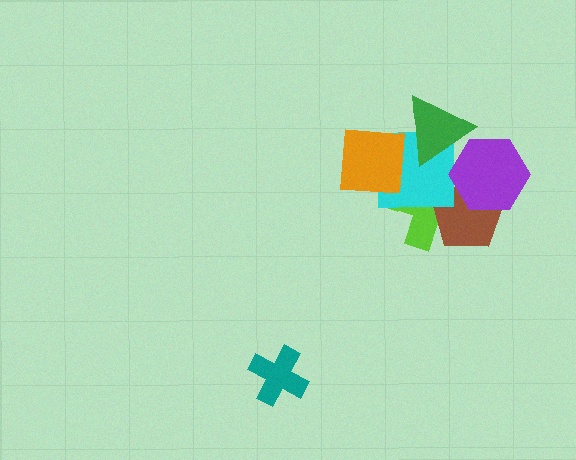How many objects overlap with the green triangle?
3 objects overlap with the green triangle.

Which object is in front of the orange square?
The green triangle is in front of the orange square.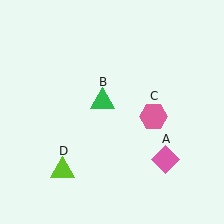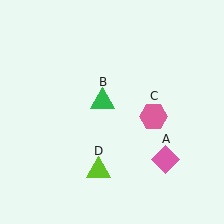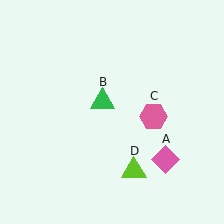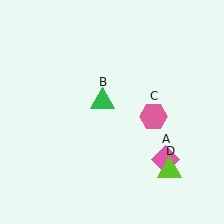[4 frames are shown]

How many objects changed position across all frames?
1 object changed position: lime triangle (object D).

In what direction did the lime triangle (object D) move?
The lime triangle (object D) moved right.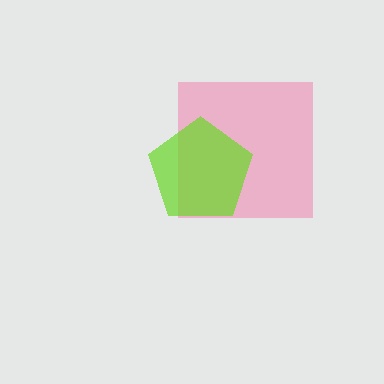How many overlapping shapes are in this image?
There are 2 overlapping shapes in the image.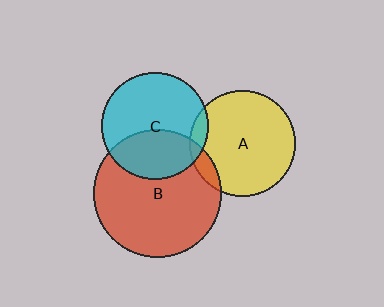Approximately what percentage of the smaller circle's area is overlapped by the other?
Approximately 10%.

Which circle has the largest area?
Circle B (red).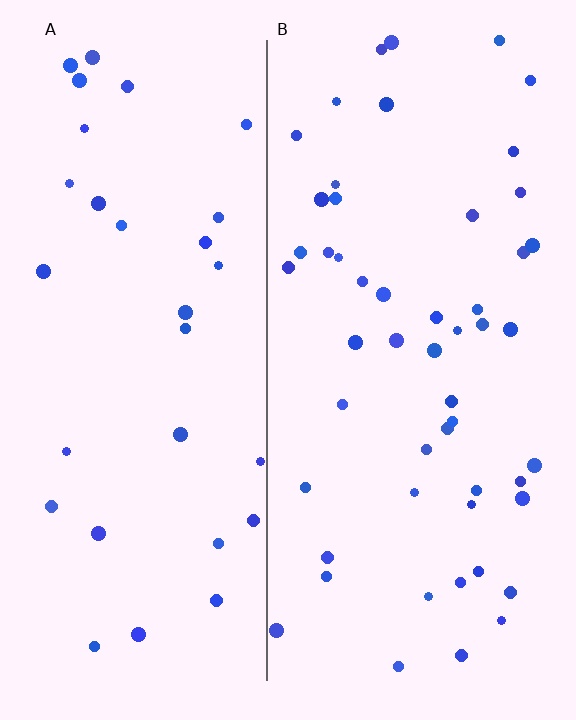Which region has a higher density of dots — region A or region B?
B (the right).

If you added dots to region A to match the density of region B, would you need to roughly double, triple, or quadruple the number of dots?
Approximately double.